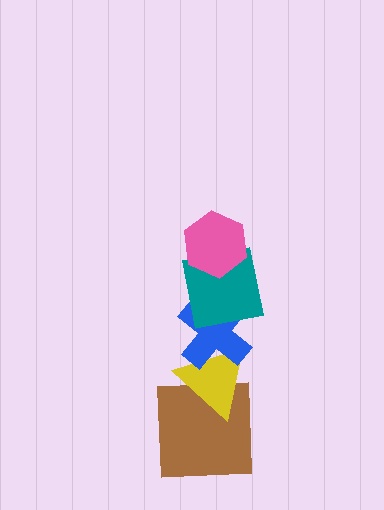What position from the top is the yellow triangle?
The yellow triangle is 4th from the top.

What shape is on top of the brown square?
The yellow triangle is on top of the brown square.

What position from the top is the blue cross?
The blue cross is 3rd from the top.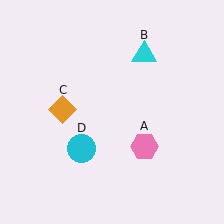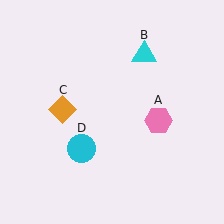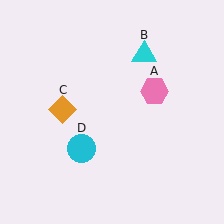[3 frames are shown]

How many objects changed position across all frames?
1 object changed position: pink hexagon (object A).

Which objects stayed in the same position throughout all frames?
Cyan triangle (object B) and orange diamond (object C) and cyan circle (object D) remained stationary.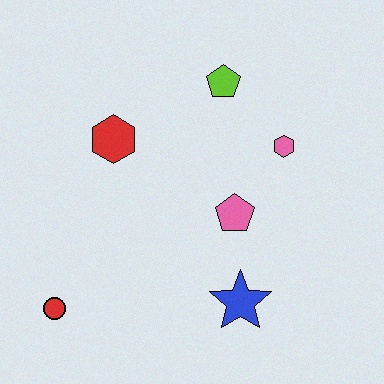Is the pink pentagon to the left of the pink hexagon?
Yes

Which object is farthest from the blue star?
The lime pentagon is farthest from the blue star.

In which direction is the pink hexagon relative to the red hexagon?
The pink hexagon is to the right of the red hexagon.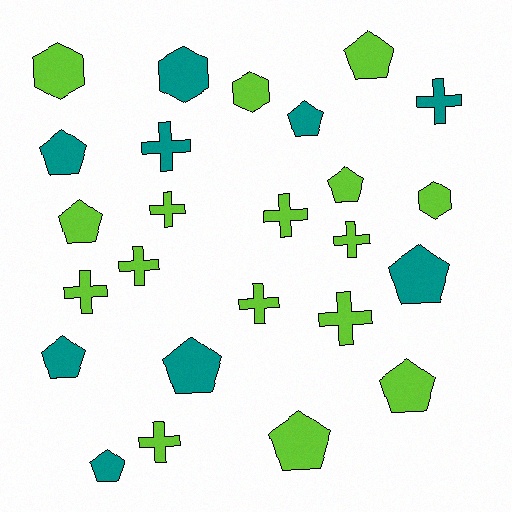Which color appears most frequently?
Lime, with 16 objects.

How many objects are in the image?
There are 25 objects.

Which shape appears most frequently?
Pentagon, with 11 objects.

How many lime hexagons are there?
There are 3 lime hexagons.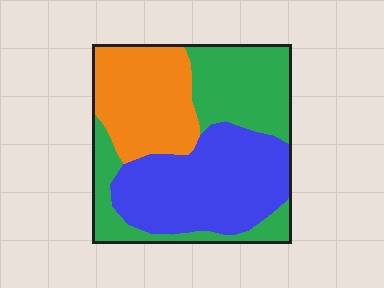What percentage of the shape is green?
Green covers 36% of the shape.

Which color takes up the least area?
Orange, at roughly 25%.